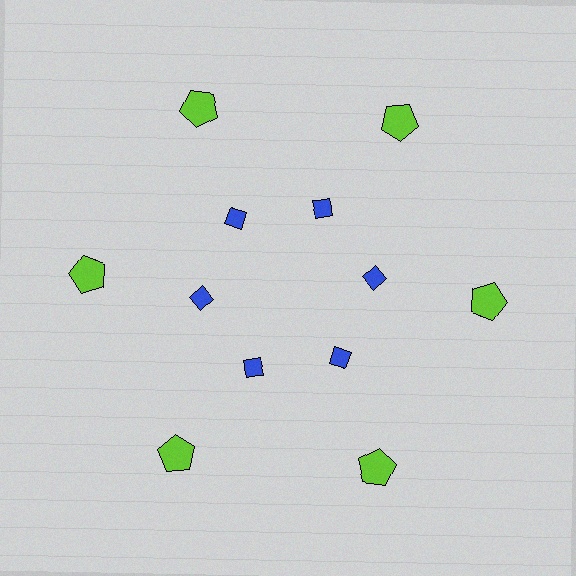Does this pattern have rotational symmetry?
Yes, this pattern has 6-fold rotational symmetry. It looks the same after rotating 60 degrees around the center.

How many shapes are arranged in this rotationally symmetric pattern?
There are 12 shapes, arranged in 6 groups of 2.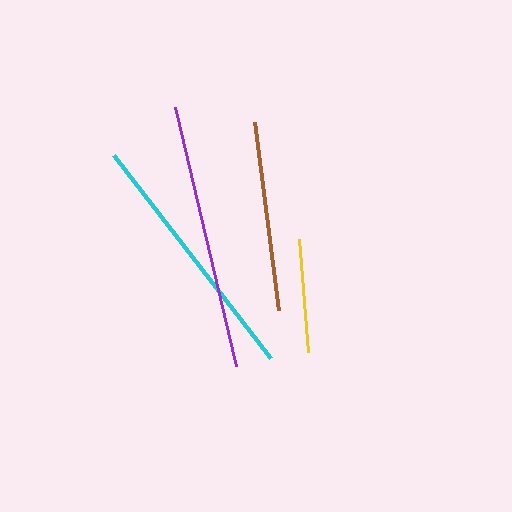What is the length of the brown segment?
The brown segment is approximately 190 pixels long.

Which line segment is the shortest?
The yellow line is the shortest at approximately 113 pixels.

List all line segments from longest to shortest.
From longest to shortest: purple, cyan, brown, yellow.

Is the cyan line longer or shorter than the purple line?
The purple line is longer than the cyan line.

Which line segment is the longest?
The purple line is the longest at approximately 266 pixels.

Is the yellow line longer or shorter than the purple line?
The purple line is longer than the yellow line.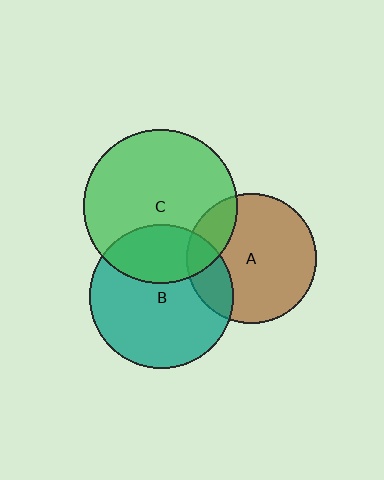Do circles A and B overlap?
Yes.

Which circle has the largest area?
Circle C (green).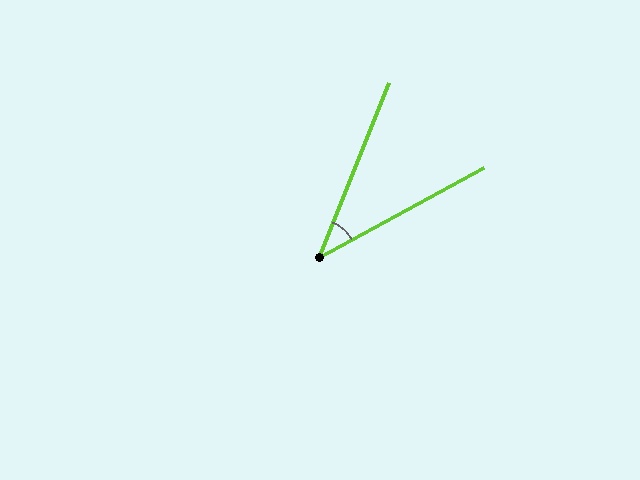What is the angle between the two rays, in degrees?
Approximately 40 degrees.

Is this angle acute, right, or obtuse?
It is acute.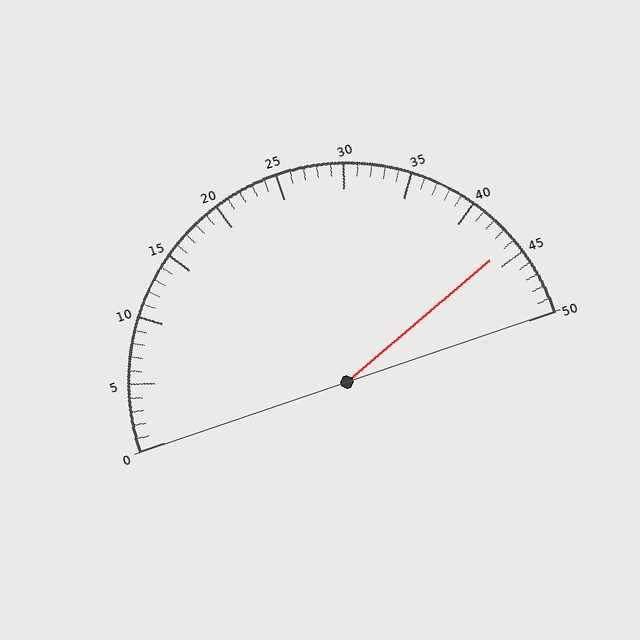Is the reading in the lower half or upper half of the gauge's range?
The reading is in the upper half of the range (0 to 50).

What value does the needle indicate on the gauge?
The needle indicates approximately 44.